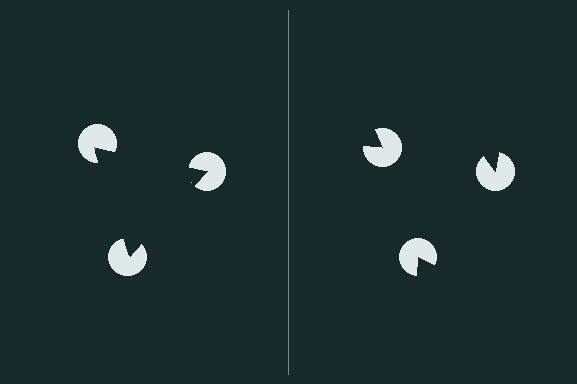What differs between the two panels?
The pac-man discs are positioned identically on both sides; only the wedge orientations differ. On the left they align to a triangle; on the right they are misaligned.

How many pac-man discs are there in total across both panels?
6 — 3 on each side.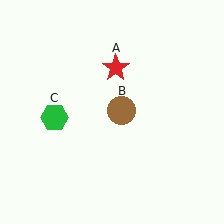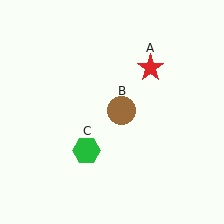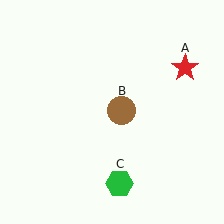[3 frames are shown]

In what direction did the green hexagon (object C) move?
The green hexagon (object C) moved down and to the right.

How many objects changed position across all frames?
2 objects changed position: red star (object A), green hexagon (object C).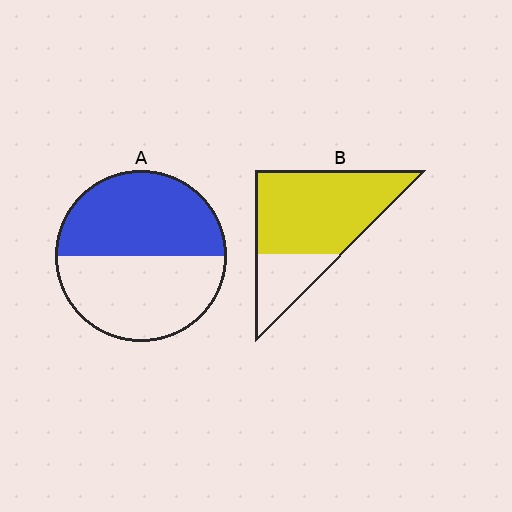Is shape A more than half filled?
Roughly half.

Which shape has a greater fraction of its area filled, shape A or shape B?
Shape B.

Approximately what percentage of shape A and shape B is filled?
A is approximately 50% and B is approximately 75%.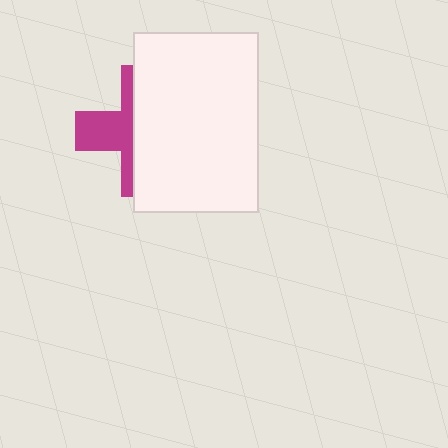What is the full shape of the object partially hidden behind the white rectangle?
The partially hidden object is a magenta cross.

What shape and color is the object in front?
The object in front is a white rectangle.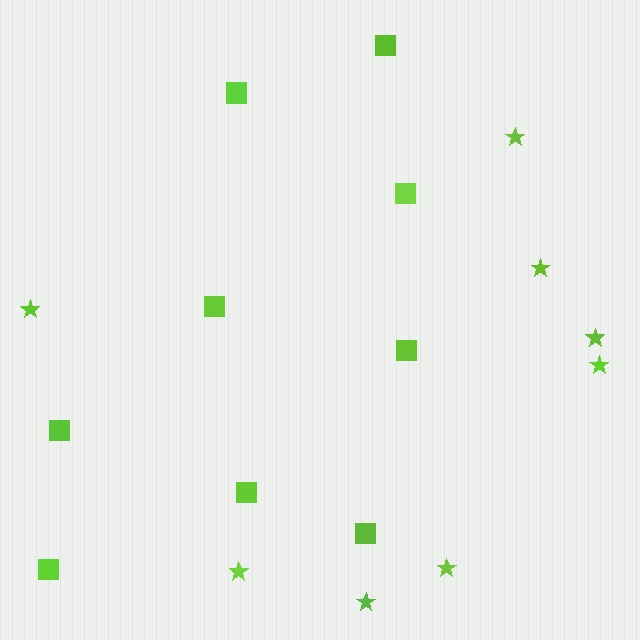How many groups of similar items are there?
There are 2 groups: one group of stars (8) and one group of squares (9).